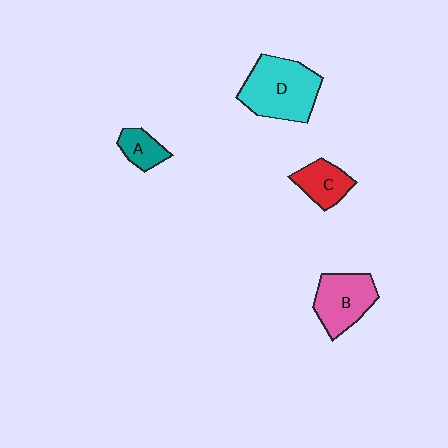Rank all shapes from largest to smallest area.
From largest to smallest: D (cyan), B (pink), C (red), A (teal).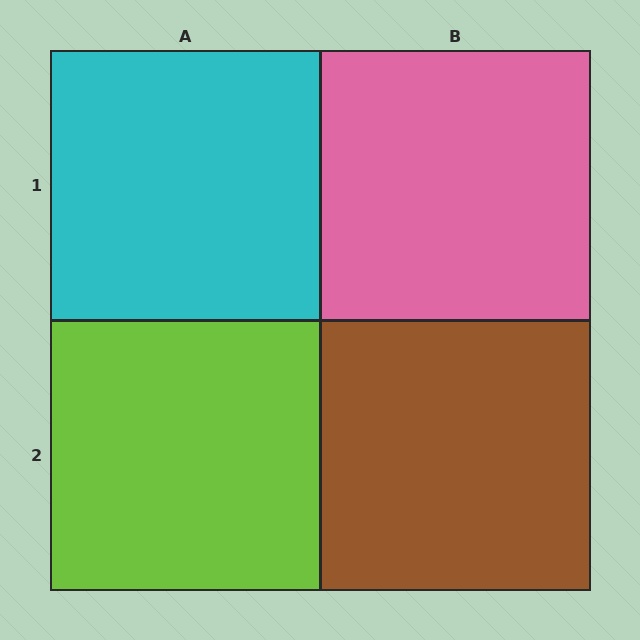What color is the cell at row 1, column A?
Cyan.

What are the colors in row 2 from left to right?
Lime, brown.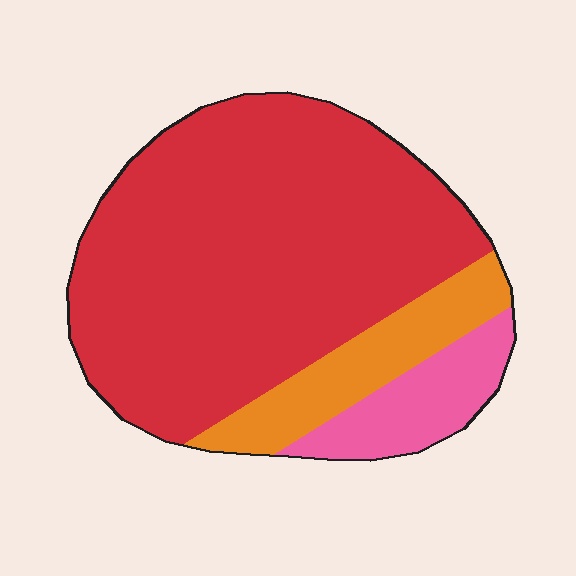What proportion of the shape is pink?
Pink covers around 10% of the shape.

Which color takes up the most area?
Red, at roughly 75%.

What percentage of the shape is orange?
Orange covers around 15% of the shape.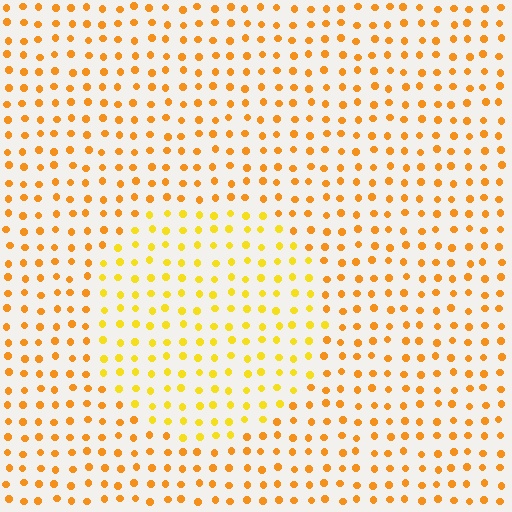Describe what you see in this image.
The image is filled with small orange elements in a uniform arrangement. A circle-shaped region is visible where the elements are tinted to a slightly different hue, forming a subtle color boundary.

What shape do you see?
I see a circle.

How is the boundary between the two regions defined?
The boundary is defined purely by a slight shift in hue (about 22 degrees). Spacing, size, and orientation are identical on both sides.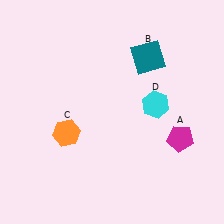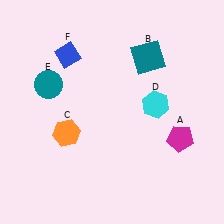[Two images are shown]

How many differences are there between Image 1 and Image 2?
There are 2 differences between the two images.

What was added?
A teal circle (E), a blue diamond (F) were added in Image 2.